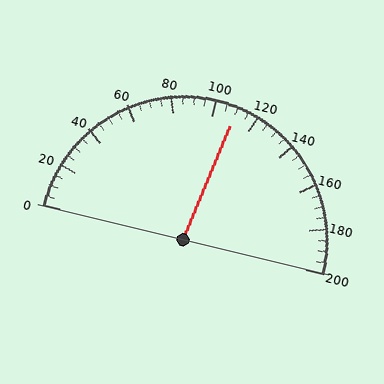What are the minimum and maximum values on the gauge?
The gauge ranges from 0 to 200.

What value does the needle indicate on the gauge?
The needle indicates approximately 110.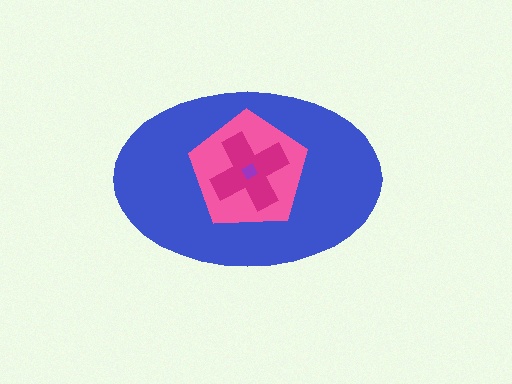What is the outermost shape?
The blue ellipse.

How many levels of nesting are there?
4.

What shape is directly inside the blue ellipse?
The pink pentagon.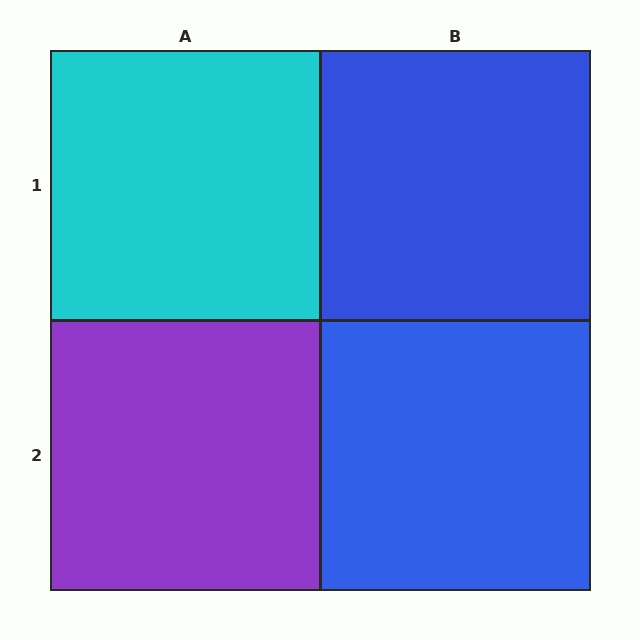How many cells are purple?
1 cell is purple.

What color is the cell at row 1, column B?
Blue.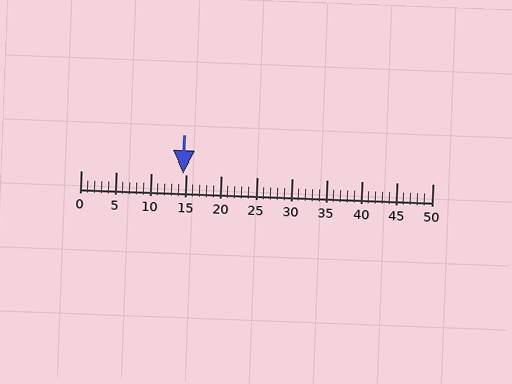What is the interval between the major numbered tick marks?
The major tick marks are spaced 5 units apart.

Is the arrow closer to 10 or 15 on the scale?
The arrow is closer to 15.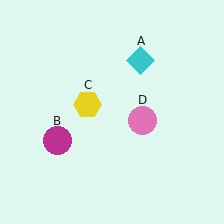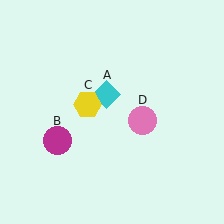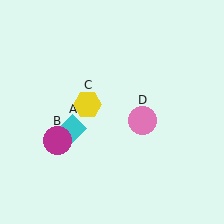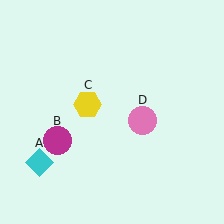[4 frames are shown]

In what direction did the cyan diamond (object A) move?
The cyan diamond (object A) moved down and to the left.